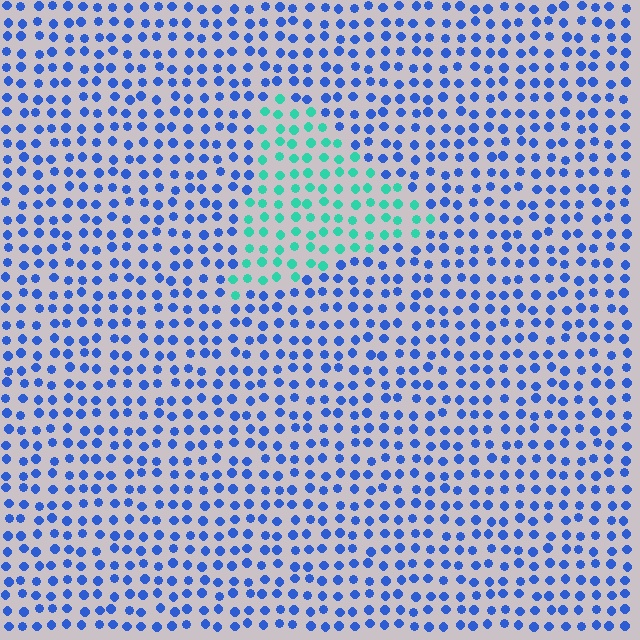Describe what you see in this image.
The image is filled with small blue elements in a uniform arrangement. A triangle-shaped region is visible where the elements are tinted to a slightly different hue, forming a subtle color boundary.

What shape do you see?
I see a triangle.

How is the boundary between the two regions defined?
The boundary is defined purely by a slight shift in hue (about 59 degrees). Spacing, size, and orientation are identical on both sides.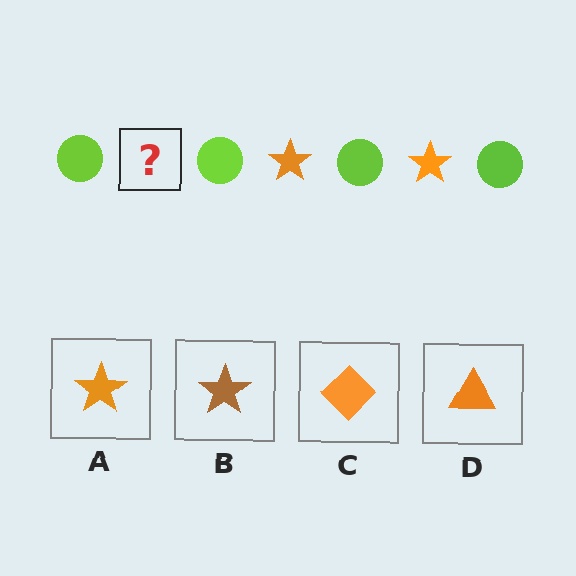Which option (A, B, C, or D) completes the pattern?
A.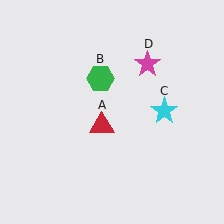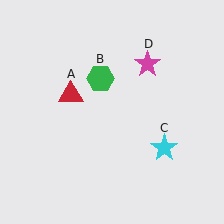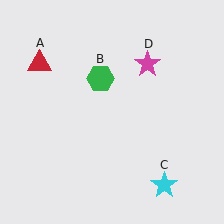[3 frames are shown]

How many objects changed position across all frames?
2 objects changed position: red triangle (object A), cyan star (object C).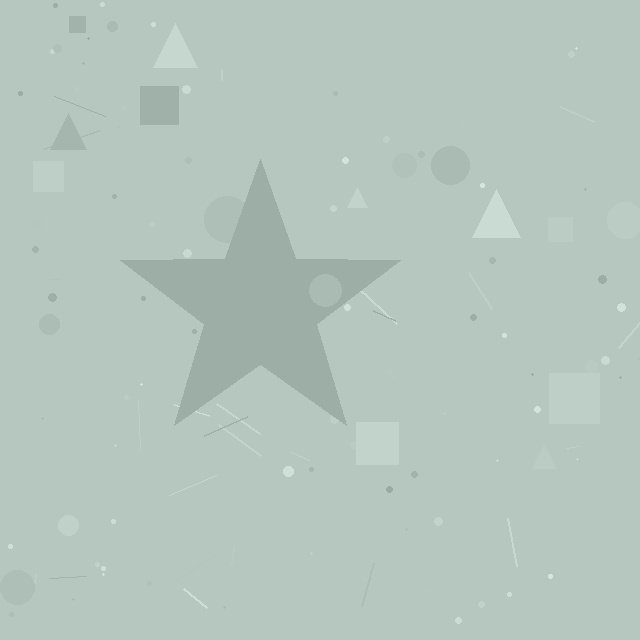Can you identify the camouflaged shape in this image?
The camouflaged shape is a star.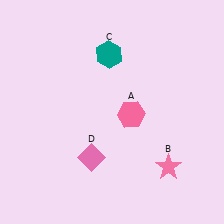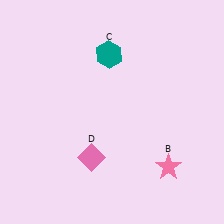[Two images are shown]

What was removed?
The pink hexagon (A) was removed in Image 2.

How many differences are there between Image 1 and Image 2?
There is 1 difference between the two images.